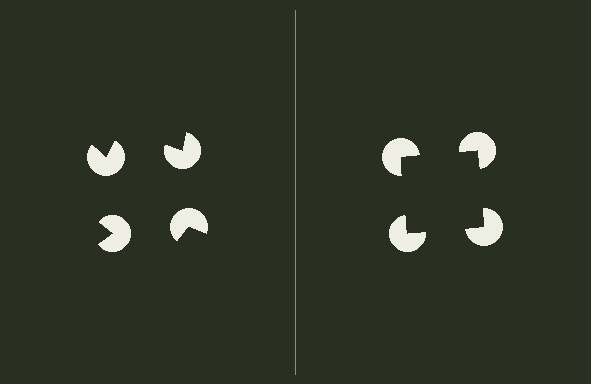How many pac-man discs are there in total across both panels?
8 — 4 on each side.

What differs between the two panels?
The pac-man discs are positioned identically on both sides; only the wedge orientations differ. On the right they align to a square; on the left they are misaligned.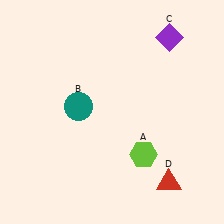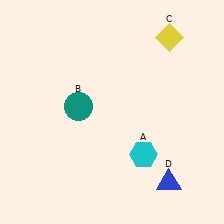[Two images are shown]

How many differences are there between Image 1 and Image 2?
There are 3 differences between the two images.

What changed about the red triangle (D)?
In Image 1, D is red. In Image 2, it changed to blue.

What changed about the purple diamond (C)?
In Image 1, C is purple. In Image 2, it changed to yellow.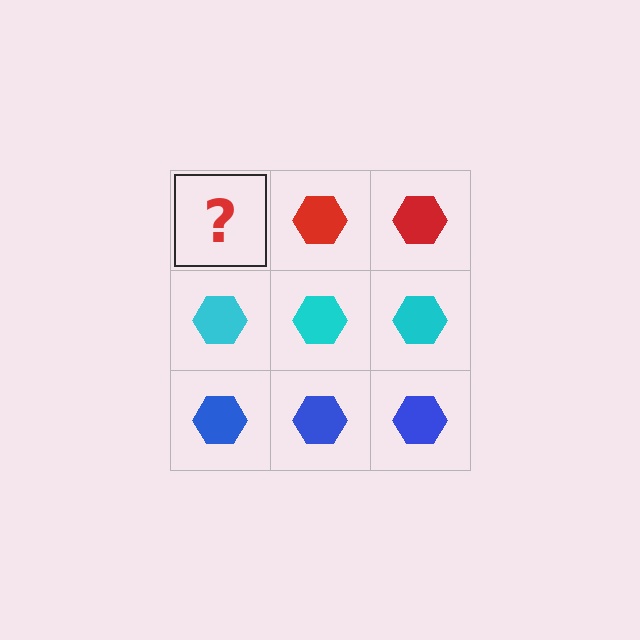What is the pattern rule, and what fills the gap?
The rule is that each row has a consistent color. The gap should be filled with a red hexagon.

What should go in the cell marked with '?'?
The missing cell should contain a red hexagon.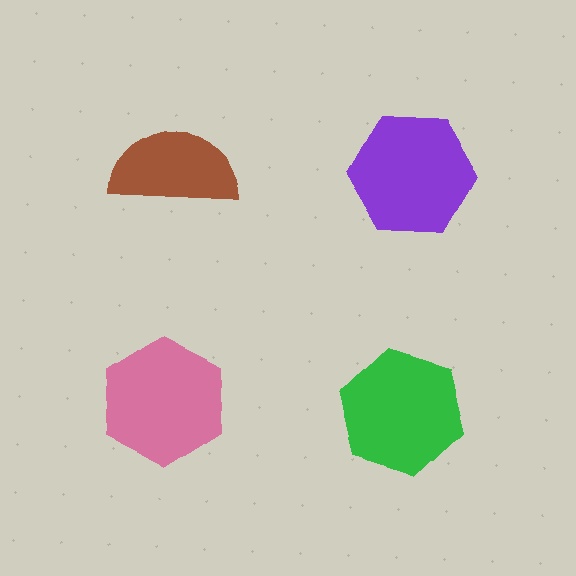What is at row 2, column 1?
A pink hexagon.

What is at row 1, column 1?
A brown semicircle.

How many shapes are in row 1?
2 shapes.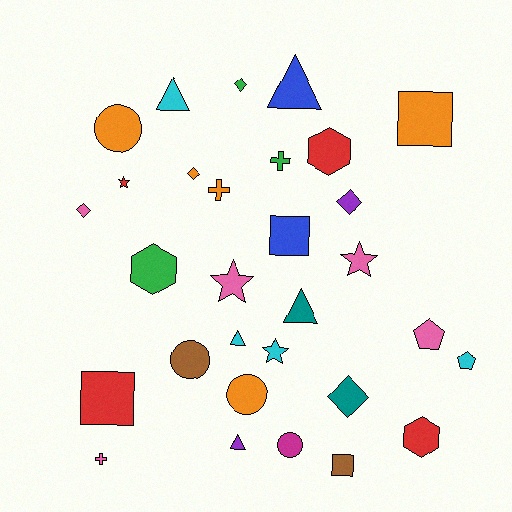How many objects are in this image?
There are 30 objects.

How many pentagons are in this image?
There are 2 pentagons.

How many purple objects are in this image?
There are 2 purple objects.